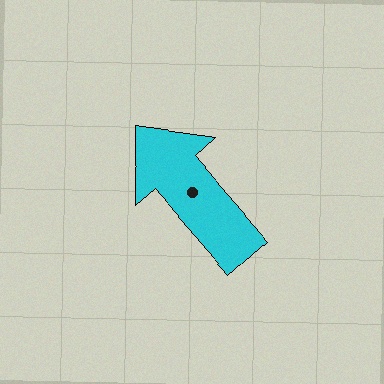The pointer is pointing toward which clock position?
Roughly 11 o'clock.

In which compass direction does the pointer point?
Northwest.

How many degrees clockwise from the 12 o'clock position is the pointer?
Approximately 319 degrees.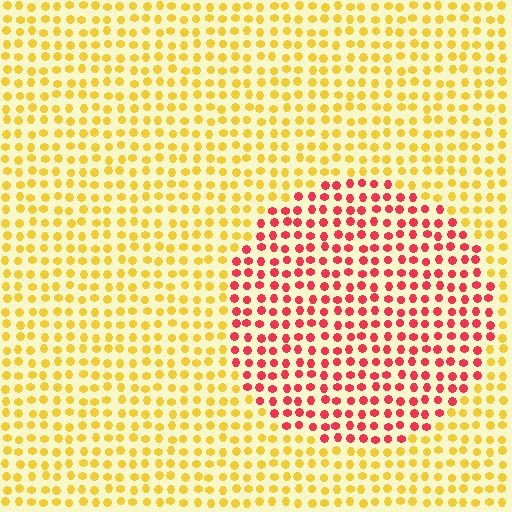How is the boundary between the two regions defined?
The boundary is defined purely by a slight shift in hue (about 58 degrees). Spacing, size, and orientation are identical on both sides.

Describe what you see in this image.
The image is filled with small yellow elements in a uniform arrangement. A circle-shaped region is visible where the elements are tinted to a slightly different hue, forming a subtle color boundary.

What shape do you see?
I see a circle.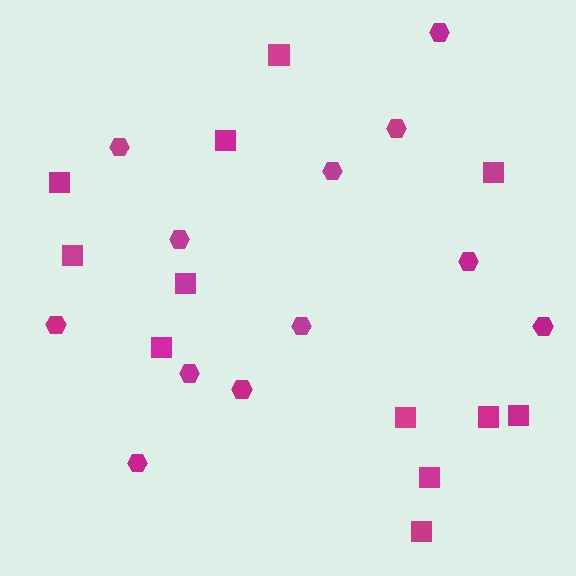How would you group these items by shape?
There are 2 groups: one group of hexagons (12) and one group of squares (12).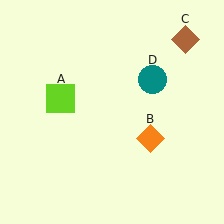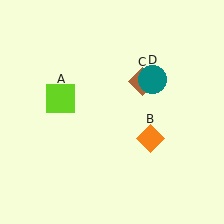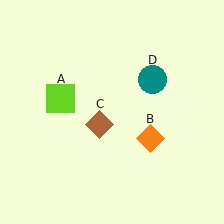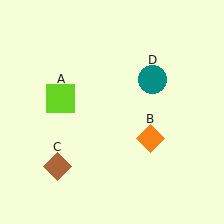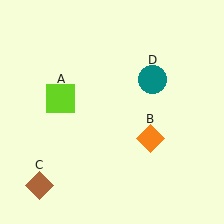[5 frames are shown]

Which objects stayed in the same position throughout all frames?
Lime square (object A) and orange diamond (object B) and teal circle (object D) remained stationary.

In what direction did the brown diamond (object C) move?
The brown diamond (object C) moved down and to the left.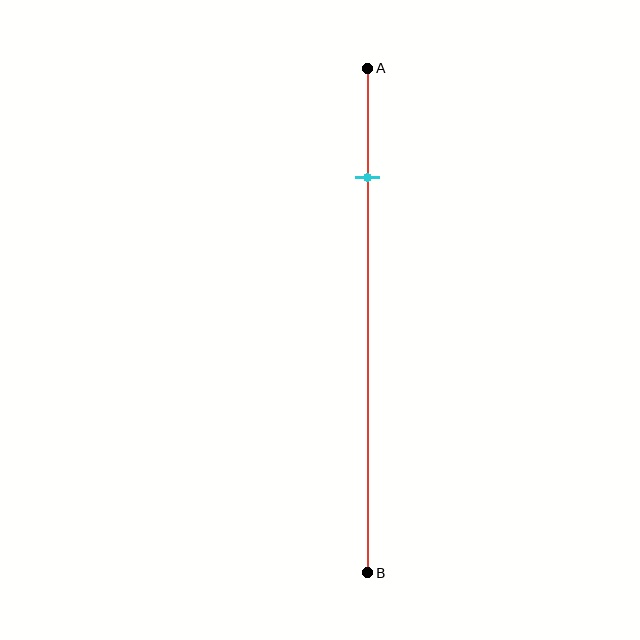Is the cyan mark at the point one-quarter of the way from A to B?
No, the mark is at about 20% from A, not at the 25% one-quarter point.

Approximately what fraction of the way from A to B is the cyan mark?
The cyan mark is approximately 20% of the way from A to B.